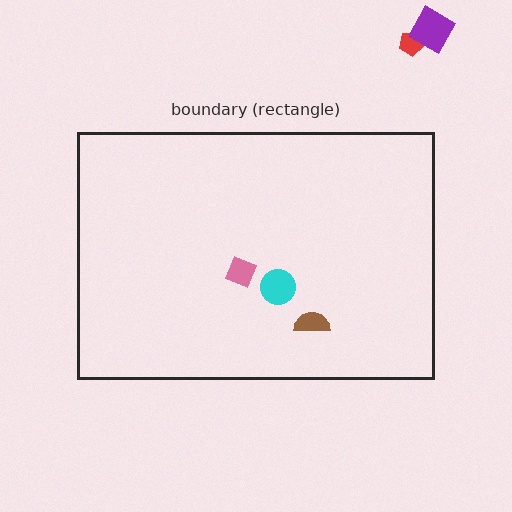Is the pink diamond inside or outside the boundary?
Inside.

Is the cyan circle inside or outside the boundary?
Inside.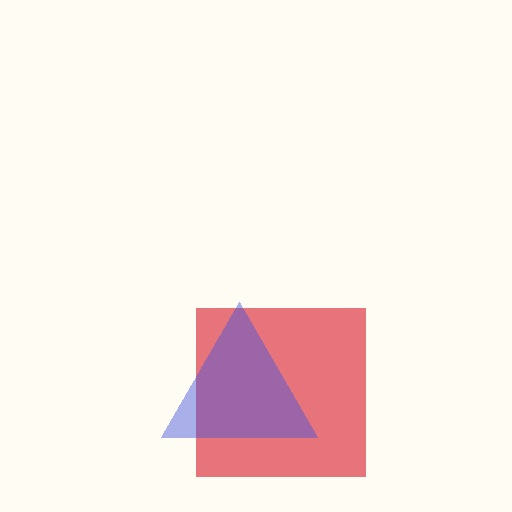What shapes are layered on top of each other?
The layered shapes are: a red square, a blue triangle.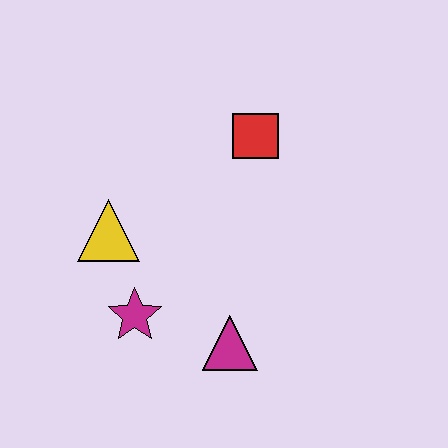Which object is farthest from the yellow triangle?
The red square is farthest from the yellow triangle.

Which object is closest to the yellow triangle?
The magenta star is closest to the yellow triangle.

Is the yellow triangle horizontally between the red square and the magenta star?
No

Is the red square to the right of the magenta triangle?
Yes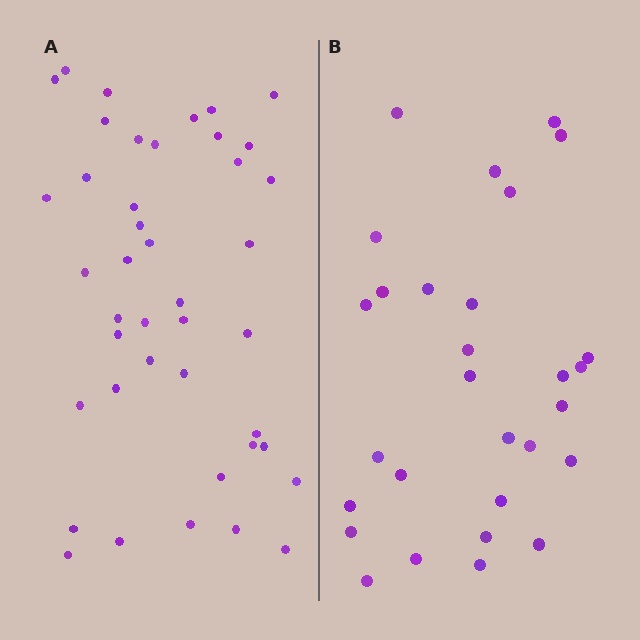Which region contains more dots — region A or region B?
Region A (the left region) has more dots.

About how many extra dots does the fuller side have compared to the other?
Region A has approximately 15 more dots than region B.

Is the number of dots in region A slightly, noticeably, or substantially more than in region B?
Region A has noticeably more, but not dramatically so. The ratio is roughly 1.4 to 1.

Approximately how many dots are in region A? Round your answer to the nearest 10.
About 40 dots. (The exact count is 42, which rounds to 40.)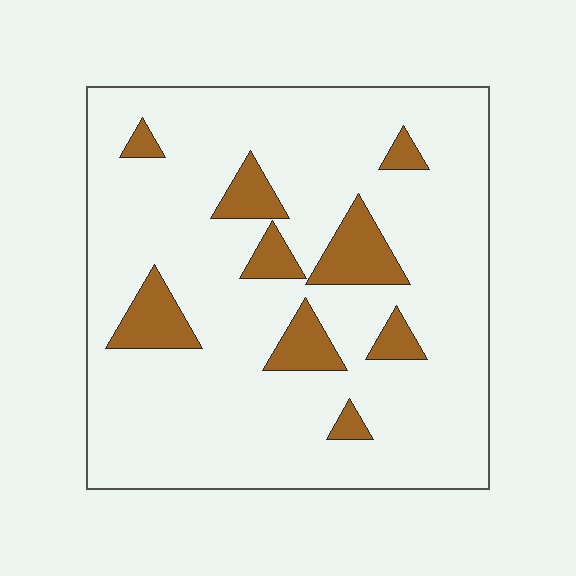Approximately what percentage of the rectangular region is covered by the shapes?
Approximately 15%.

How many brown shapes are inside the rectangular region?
9.